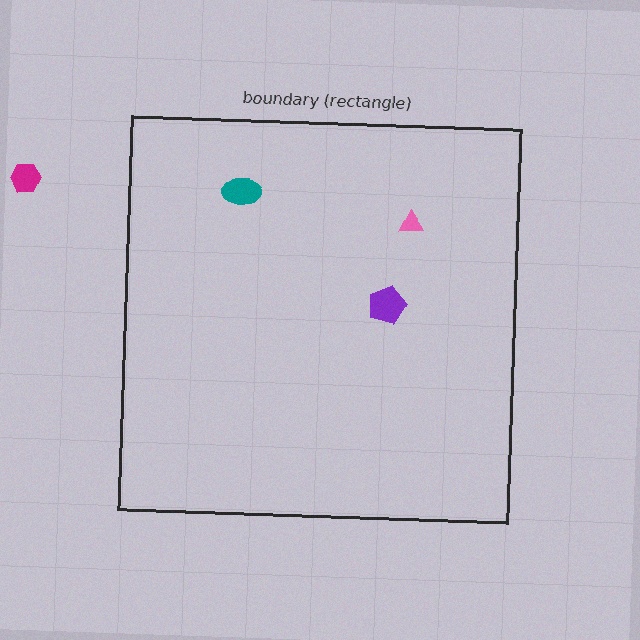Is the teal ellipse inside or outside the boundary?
Inside.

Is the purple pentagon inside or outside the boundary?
Inside.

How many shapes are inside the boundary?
3 inside, 1 outside.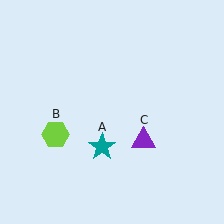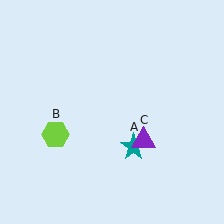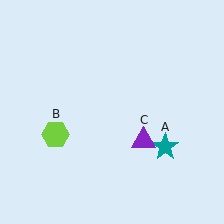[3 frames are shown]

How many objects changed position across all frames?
1 object changed position: teal star (object A).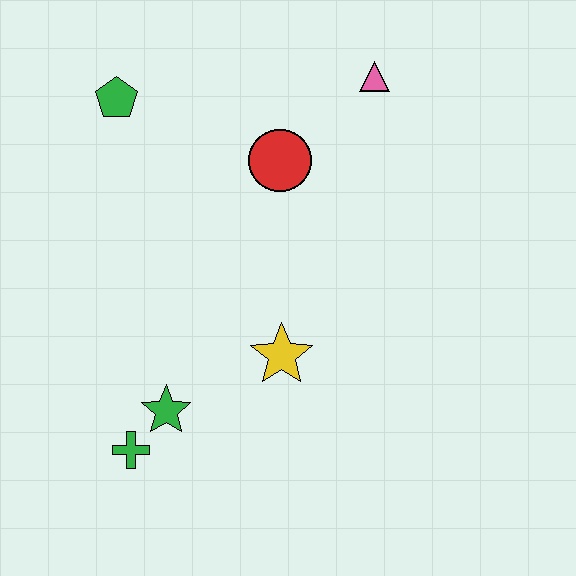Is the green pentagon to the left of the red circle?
Yes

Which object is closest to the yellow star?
The green star is closest to the yellow star.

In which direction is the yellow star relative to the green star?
The yellow star is to the right of the green star.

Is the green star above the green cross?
Yes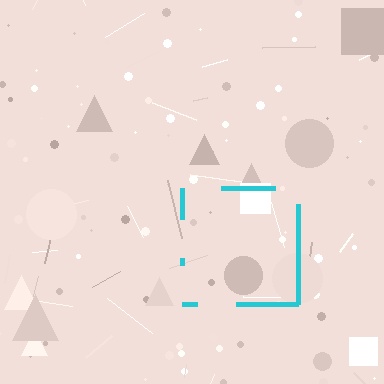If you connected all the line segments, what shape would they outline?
They would outline a square.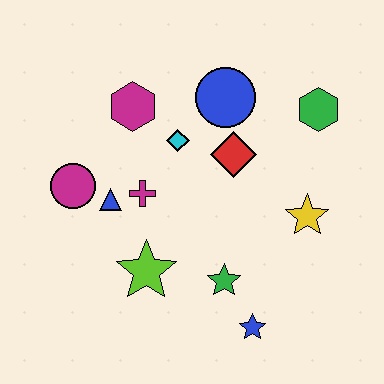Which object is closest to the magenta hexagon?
The cyan diamond is closest to the magenta hexagon.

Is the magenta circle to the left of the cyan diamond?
Yes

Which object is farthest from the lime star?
The green hexagon is farthest from the lime star.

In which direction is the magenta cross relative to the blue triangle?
The magenta cross is to the right of the blue triangle.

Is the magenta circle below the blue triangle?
No